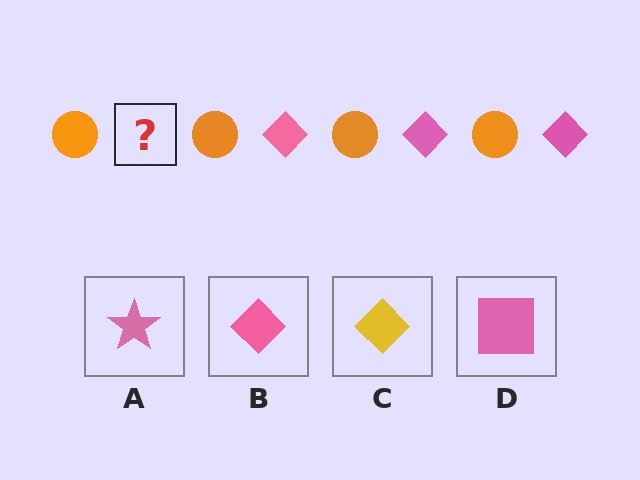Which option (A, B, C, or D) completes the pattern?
B.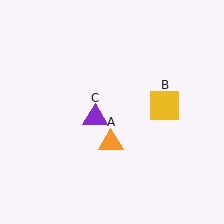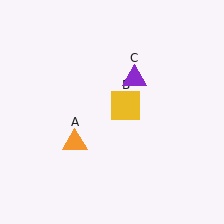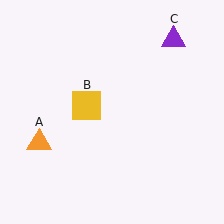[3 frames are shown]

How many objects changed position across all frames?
3 objects changed position: orange triangle (object A), yellow square (object B), purple triangle (object C).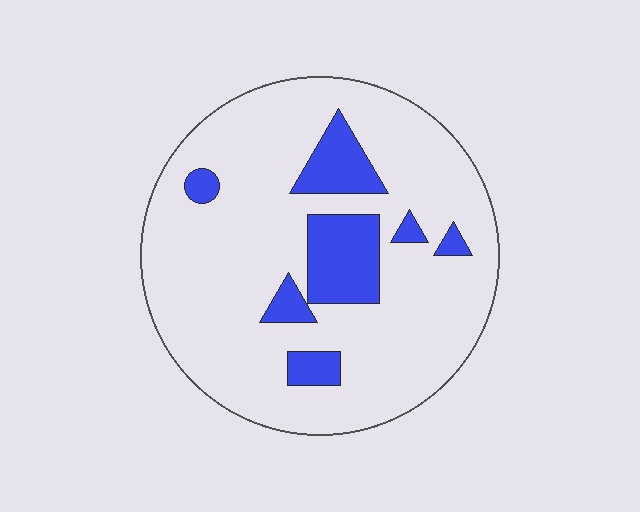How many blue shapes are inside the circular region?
7.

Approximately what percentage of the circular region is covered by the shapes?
Approximately 15%.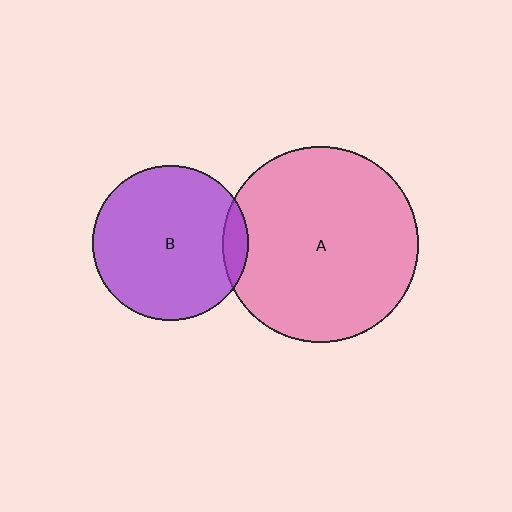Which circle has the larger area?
Circle A (pink).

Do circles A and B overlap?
Yes.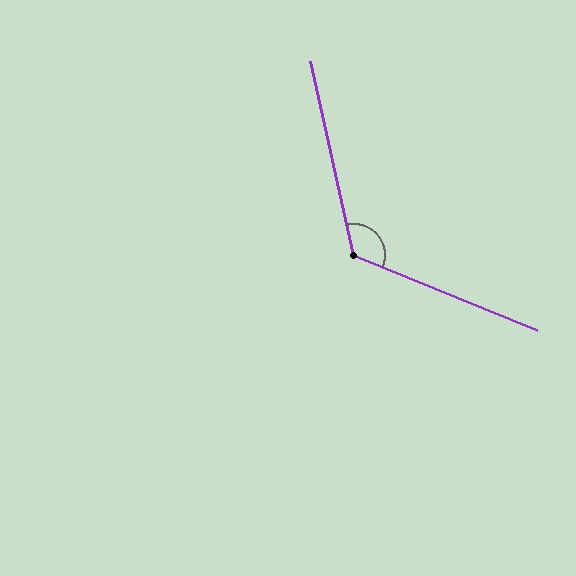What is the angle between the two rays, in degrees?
Approximately 125 degrees.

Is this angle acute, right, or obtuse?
It is obtuse.